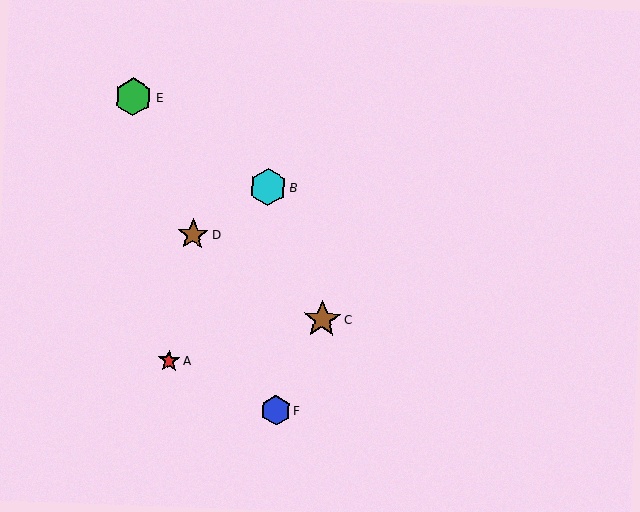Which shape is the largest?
The green hexagon (labeled E) is the largest.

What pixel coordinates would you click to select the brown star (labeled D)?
Click at (193, 234) to select the brown star D.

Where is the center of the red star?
The center of the red star is at (169, 361).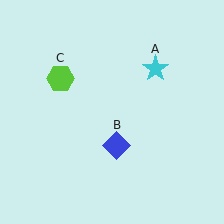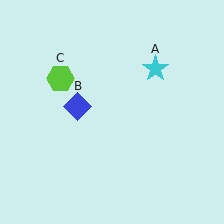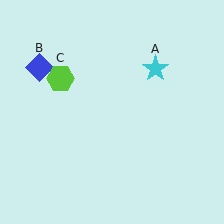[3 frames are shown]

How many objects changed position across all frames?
1 object changed position: blue diamond (object B).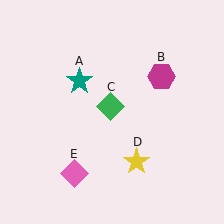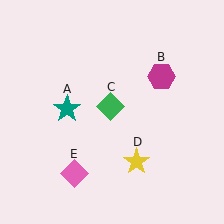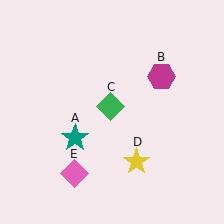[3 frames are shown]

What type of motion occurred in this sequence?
The teal star (object A) rotated counterclockwise around the center of the scene.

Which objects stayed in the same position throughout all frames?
Magenta hexagon (object B) and green diamond (object C) and yellow star (object D) and pink diamond (object E) remained stationary.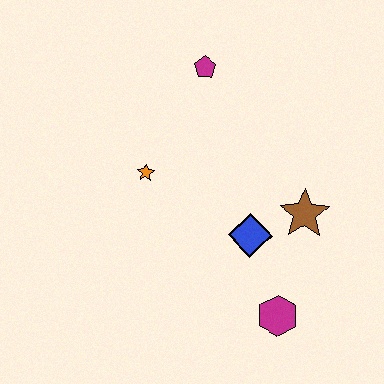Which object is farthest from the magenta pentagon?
The magenta hexagon is farthest from the magenta pentagon.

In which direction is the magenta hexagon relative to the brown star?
The magenta hexagon is below the brown star.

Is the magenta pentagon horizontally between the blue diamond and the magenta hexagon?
No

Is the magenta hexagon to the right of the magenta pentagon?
Yes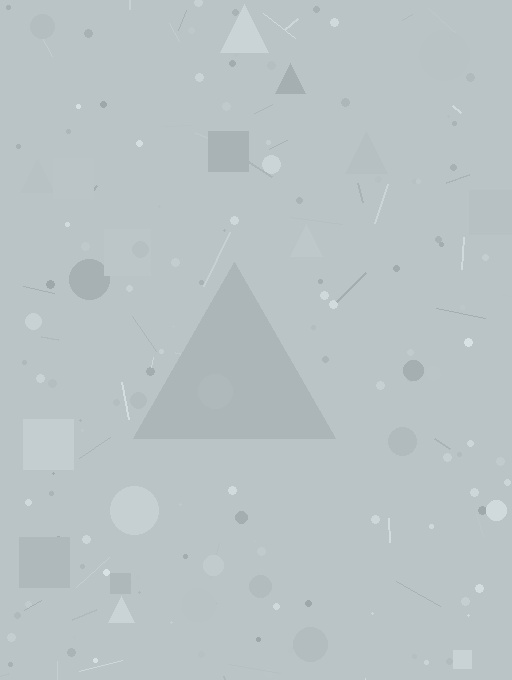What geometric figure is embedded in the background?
A triangle is embedded in the background.